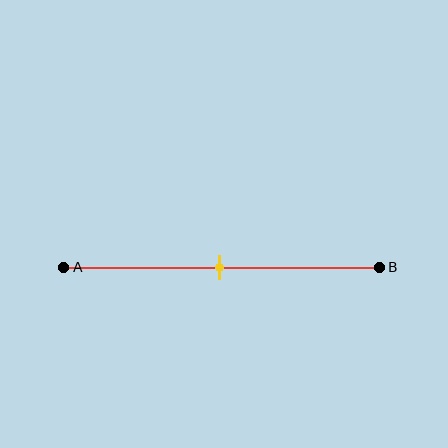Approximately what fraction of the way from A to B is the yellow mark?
The yellow mark is approximately 50% of the way from A to B.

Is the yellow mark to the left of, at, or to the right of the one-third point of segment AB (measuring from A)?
The yellow mark is to the right of the one-third point of segment AB.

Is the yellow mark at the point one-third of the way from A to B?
No, the mark is at about 50% from A, not at the 33% one-third point.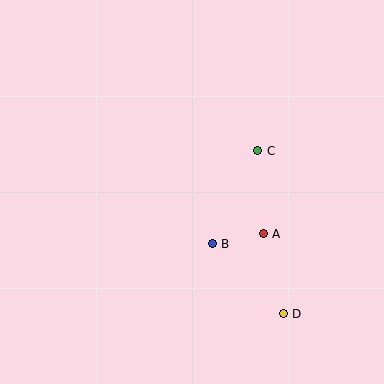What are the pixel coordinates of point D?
Point D is at (283, 314).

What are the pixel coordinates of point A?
Point A is at (263, 234).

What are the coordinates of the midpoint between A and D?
The midpoint between A and D is at (273, 274).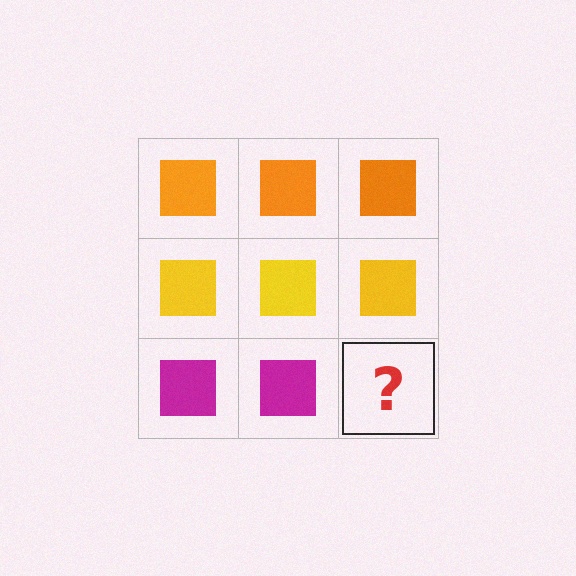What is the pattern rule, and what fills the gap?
The rule is that each row has a consistent color. The gap should be filled with a magenta square.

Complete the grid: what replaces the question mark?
The question mark should be replaced with a magenta square.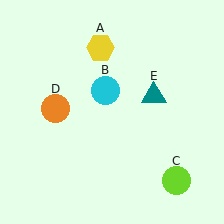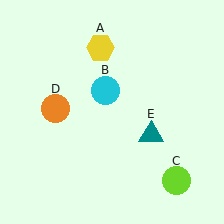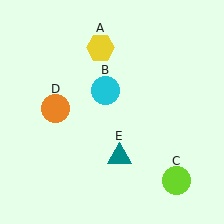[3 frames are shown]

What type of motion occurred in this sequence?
The teal triangle (object E) rotated clockwise around the center of the scene.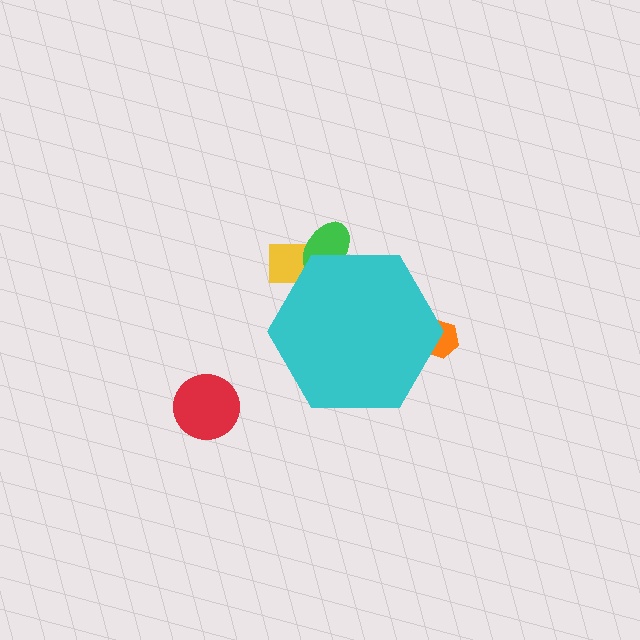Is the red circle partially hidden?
No, the red circle is fully visible.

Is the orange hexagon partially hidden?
Yes, the orange hexagon is partially hidden behind the cyan hexagon.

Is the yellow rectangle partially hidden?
Yes, the yellow rectangle is partially hidden behind the cyan hexagon.